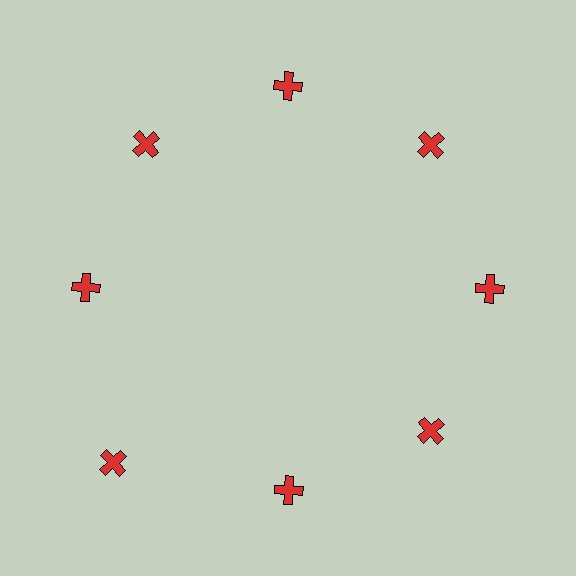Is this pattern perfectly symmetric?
No. The 8 red crosses are arranged in a ring, but one element near the 8 o'clock position is pushed outward from the center, breaking the 8-fold rotational symmetry.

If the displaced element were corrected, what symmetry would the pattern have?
It would have 8-fold rotational symmetry — the pattern would map onto itself every 45 degrees.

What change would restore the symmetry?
The symmetry would be restored by moving it inward, back onto the ring so that all 8 crosses sit at equal angles and equal distance from the center.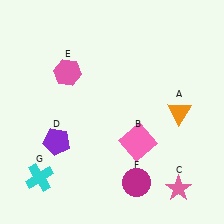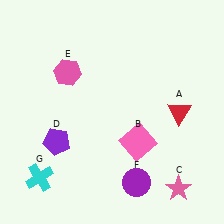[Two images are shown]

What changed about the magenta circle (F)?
In Image 1, F is magenta. In Image 2, it changed to purple.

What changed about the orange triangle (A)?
In Image 1, A is orange. In Image 2, it changed to red.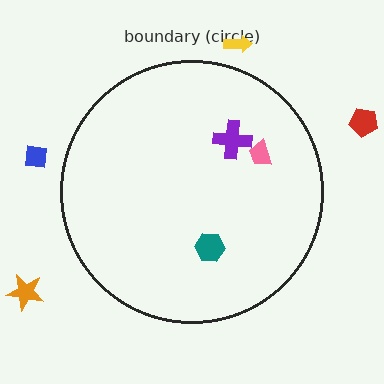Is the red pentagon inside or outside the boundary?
Outside.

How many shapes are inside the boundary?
3 inside, 4 outside.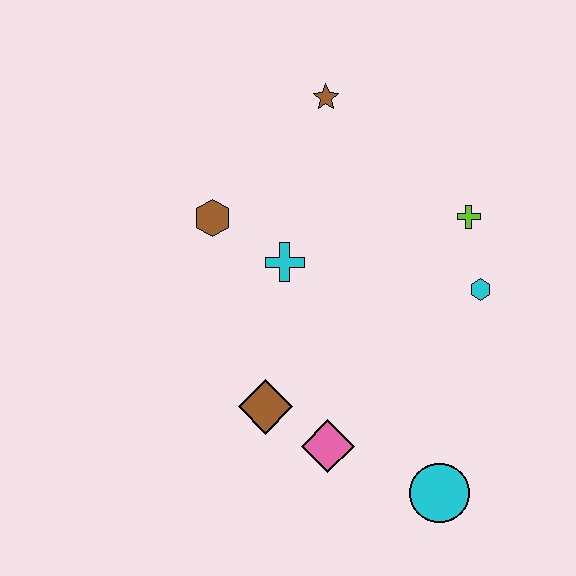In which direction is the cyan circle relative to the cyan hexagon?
The cyan circle is below the cyan hexagon.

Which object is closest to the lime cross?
The cyan hexagon is closest to the lime cross.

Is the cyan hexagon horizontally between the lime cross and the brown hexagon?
No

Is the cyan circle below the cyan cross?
Yes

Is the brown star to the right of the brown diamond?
Yes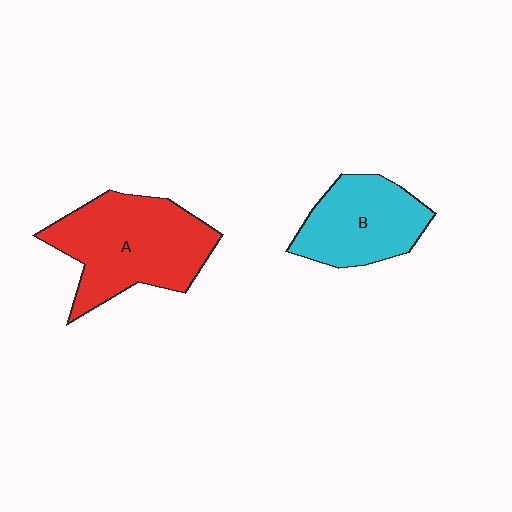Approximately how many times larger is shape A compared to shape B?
Approximately 1.4 times.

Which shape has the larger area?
Shape A (red).